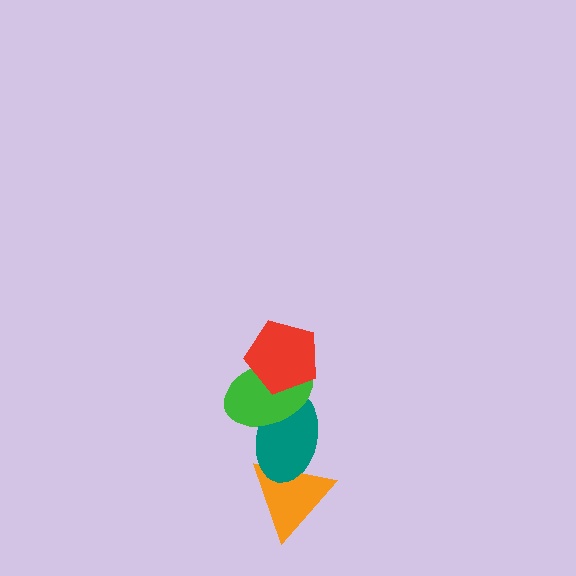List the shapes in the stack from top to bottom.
From top to bottom: the red pentagon, the green ellipse, the teal ellipse, the orange triangle.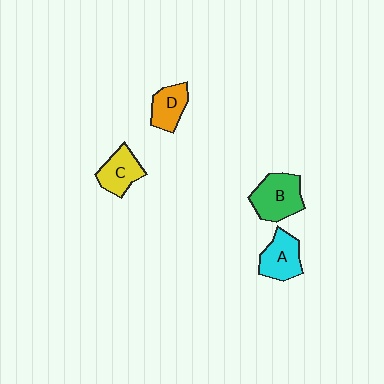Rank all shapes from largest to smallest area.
From largest to smallest: B (green), A (cyan), C (yellow), D (orange).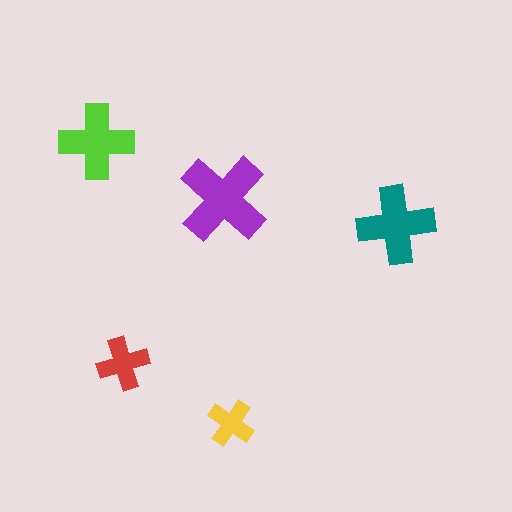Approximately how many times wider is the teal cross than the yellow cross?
About 1.5 times wider.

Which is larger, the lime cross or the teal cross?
The teal one.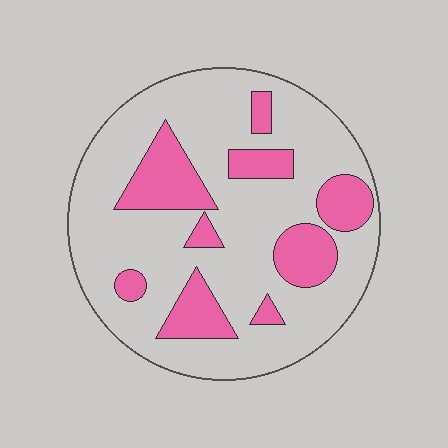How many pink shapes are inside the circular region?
9.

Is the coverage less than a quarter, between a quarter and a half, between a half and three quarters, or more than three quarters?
Less than a quarter.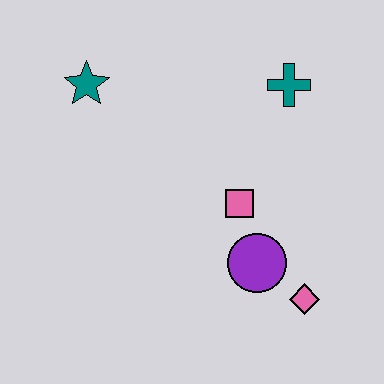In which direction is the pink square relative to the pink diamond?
The pink square is above the pink diamond.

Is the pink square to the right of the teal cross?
No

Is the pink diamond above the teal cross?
No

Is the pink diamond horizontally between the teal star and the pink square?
No